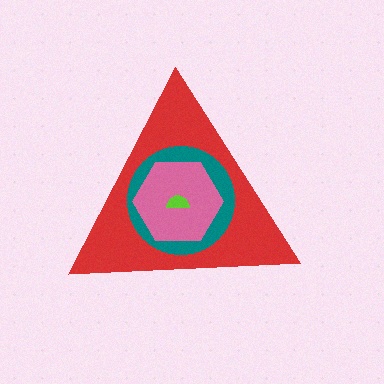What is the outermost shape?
The red triangle.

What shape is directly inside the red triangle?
The teal circle.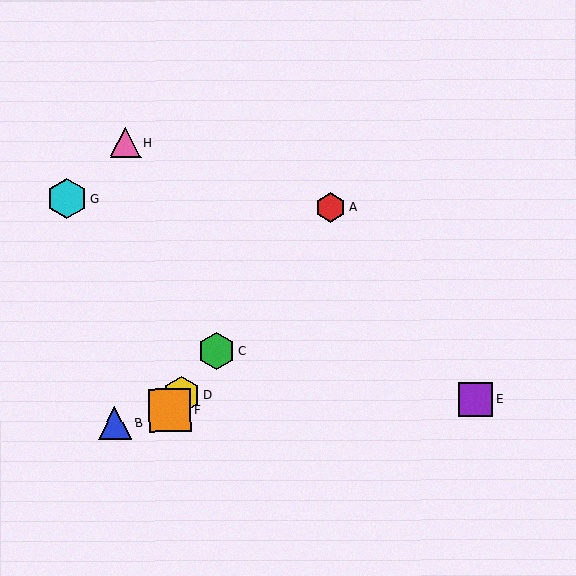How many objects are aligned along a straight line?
4 objects (A, C, D, F) are aligned along a straight line.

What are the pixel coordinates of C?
Object C is at (217, 351).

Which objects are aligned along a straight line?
Objects A, C, D, F are aligned along a straight line.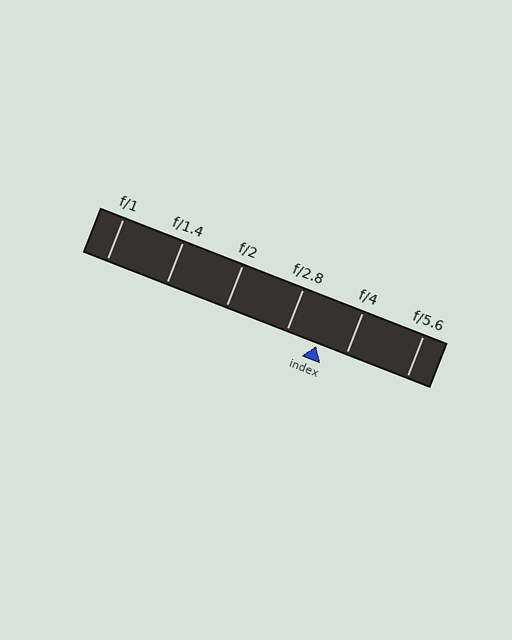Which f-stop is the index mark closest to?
The index mark is closest to f/4.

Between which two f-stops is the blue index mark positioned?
The index mark is between f/2.8 and f/4.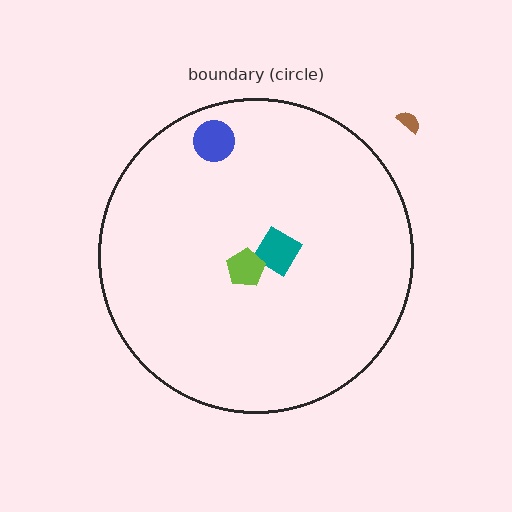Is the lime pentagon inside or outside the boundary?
Inside.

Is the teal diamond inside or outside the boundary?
Inside.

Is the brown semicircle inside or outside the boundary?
Outside.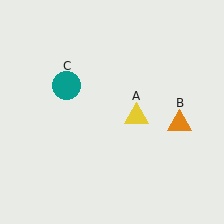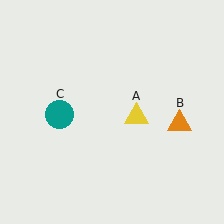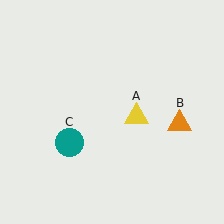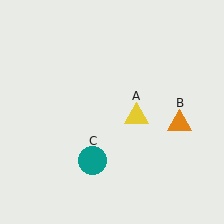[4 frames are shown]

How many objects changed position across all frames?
1 object changed position: teal circle (object C).